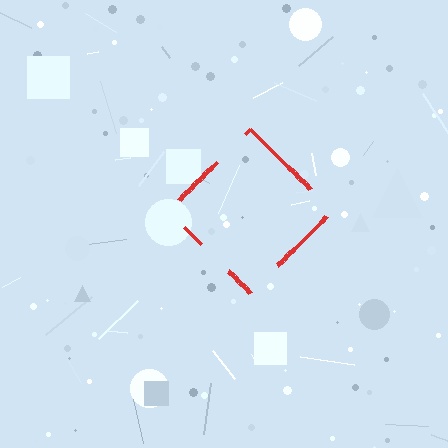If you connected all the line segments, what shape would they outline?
They would outline a diamond.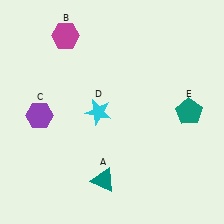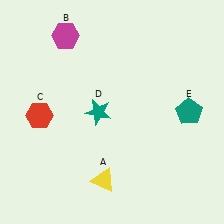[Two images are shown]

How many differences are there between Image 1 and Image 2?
There are 3 differences between the two images.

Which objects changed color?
A changed from teal to yellow. C changed from purple to red. D changed from cyan to teal.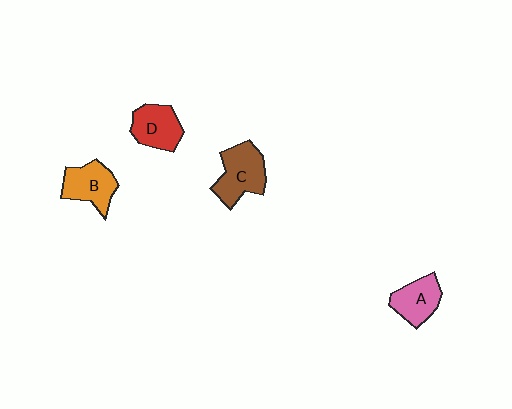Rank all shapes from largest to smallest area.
From largest to smallest: C (brown), B (orange), D (red), A (pink).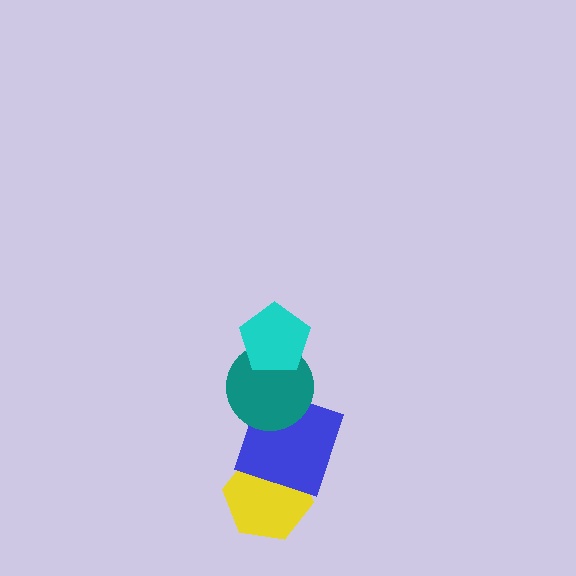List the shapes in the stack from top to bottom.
From top to bottom: the cyan pentagon, the teal circle, the blue square, the yellow hexagon.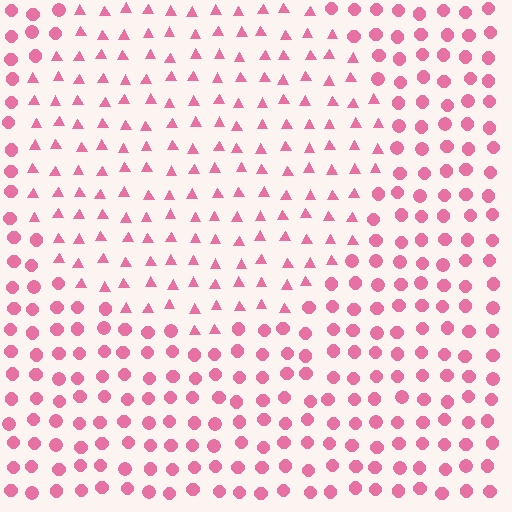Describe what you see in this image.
The image is filled with small pink elements arranged in a uniform grid. A circle-shaped region contains triangles, while the surrounding area contains circles. The boundary is defined purely by the change in element shape.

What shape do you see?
I see a circle.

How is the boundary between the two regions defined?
The boundary is defined by a change in element shape: triangles inside vs. circles outside. All elements share the same color and spacing.